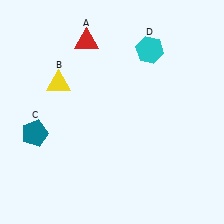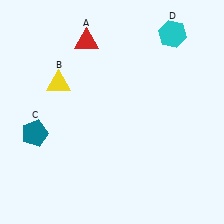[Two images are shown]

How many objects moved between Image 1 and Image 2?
1 object moved between the two images.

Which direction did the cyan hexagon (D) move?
The cyan hexagon (D) moved right.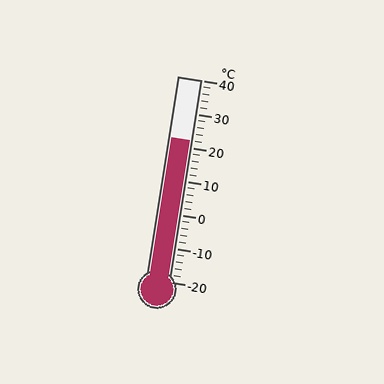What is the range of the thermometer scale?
The thermometer scale ranges from -20°C to 40°C.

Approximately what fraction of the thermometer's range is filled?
The thermometer is filled to approximately 70% of its range.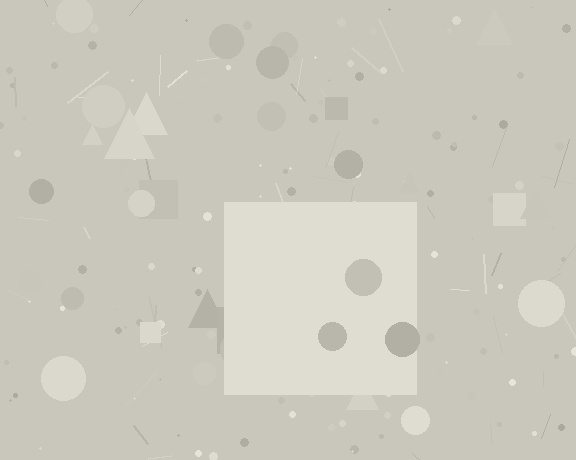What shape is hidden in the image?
A square is hidden in the image.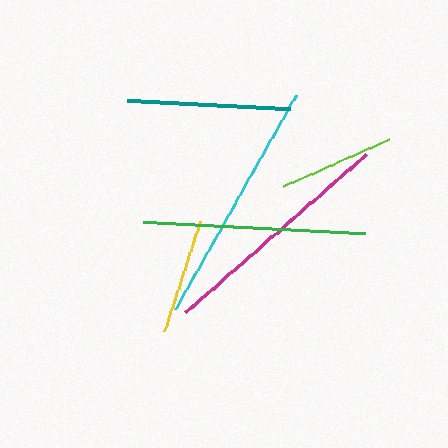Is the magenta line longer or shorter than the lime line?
The magenta line is longer than the lime line.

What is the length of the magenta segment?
The magenta segment is approximately 240 pixels long.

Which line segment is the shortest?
The lime line is the shortest at approximately 116 pixels.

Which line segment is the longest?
The cyan line is the longest at approximately 246 pixels.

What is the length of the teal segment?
The teal segment is approximately 163 pixels long.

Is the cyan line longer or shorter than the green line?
The cyan line is longer than the green line.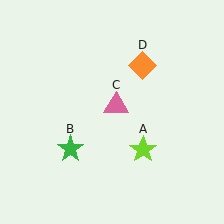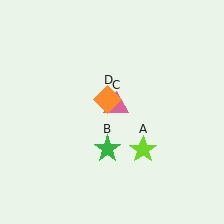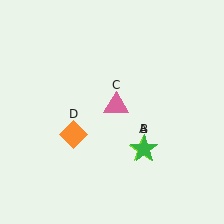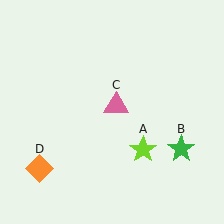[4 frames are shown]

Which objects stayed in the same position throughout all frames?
Lime star (object A) and pink triangle (object C) remained stationary.